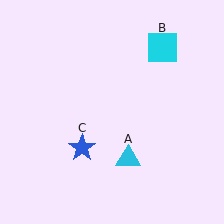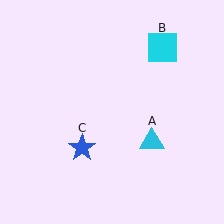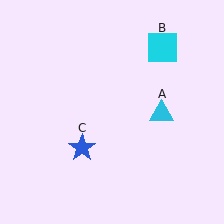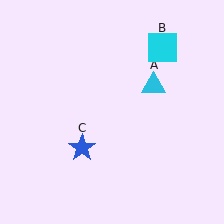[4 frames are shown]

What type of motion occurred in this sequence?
The cyan triangle (object A) rotated counterclockwise around the center of the scene.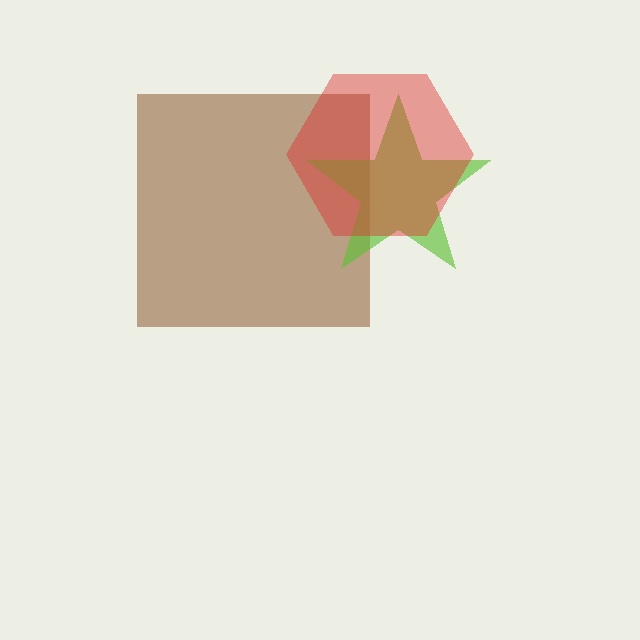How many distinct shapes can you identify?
There are 3 distinct shapes: a brown square, a lime star, a red hexagon.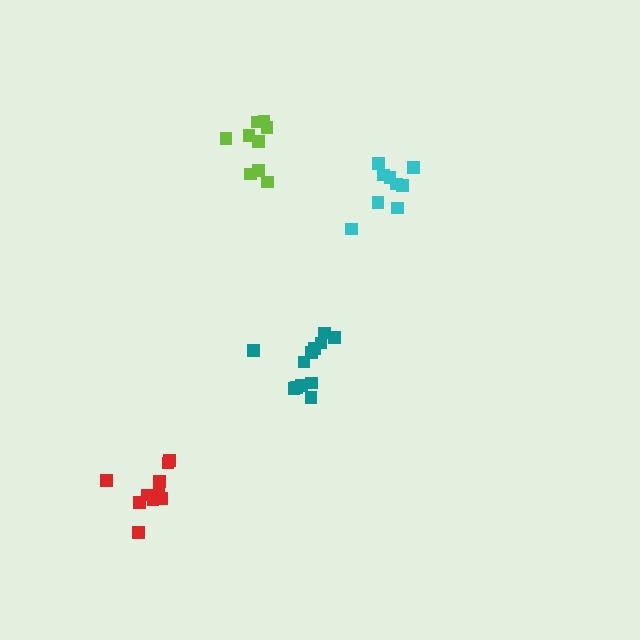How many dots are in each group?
Group 1: 9 dots, Group 2: 10 dots, Group 3: 9 dots, Group 4: 12 dots (40 total).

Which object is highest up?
The lime cluster is topmost.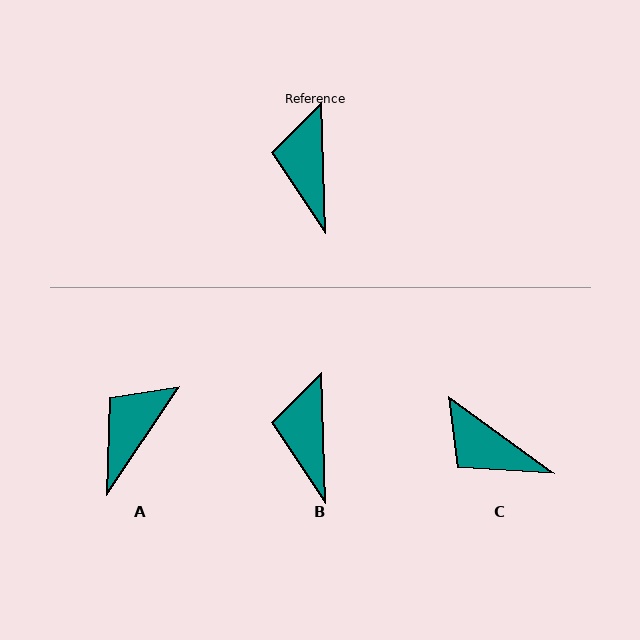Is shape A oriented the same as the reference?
No, it is off by about 36 degrees.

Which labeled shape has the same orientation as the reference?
B.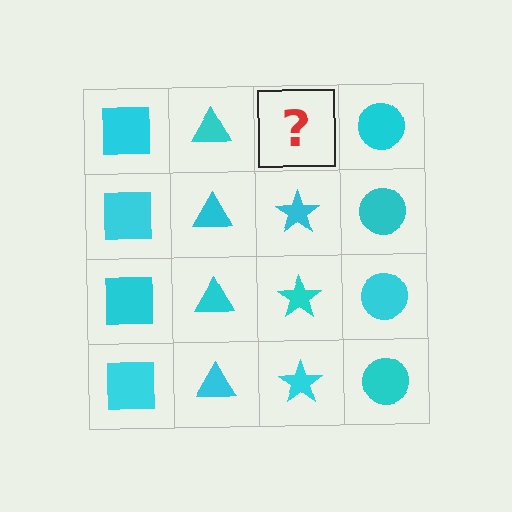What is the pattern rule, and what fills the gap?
The rule is that each column has a consistent shape. The gap should be filled with a cyan star.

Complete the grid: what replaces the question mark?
The question mark should be replaced with a cyan star.